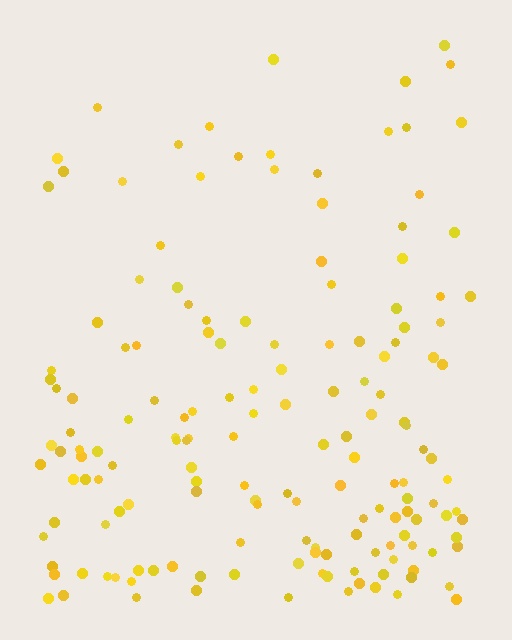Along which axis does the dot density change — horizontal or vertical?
Vertical.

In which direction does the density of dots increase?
From top to bottom, with the bottom side densest.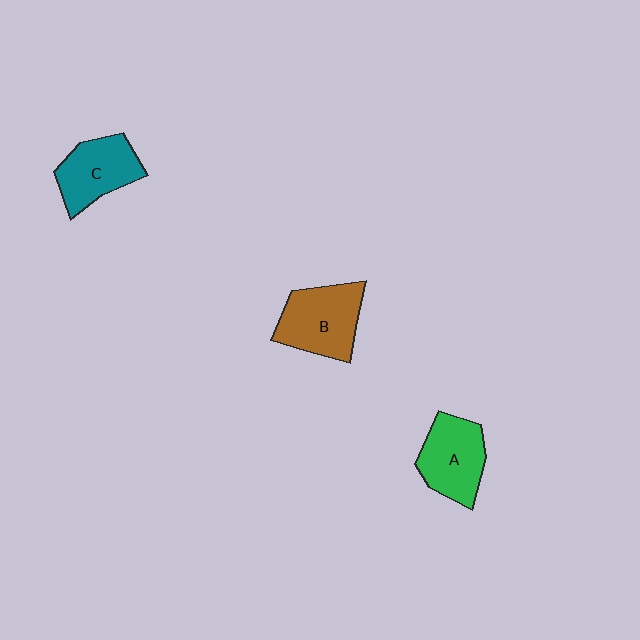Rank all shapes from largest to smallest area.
From largest to smallest: B (brown), A (green), C (teal).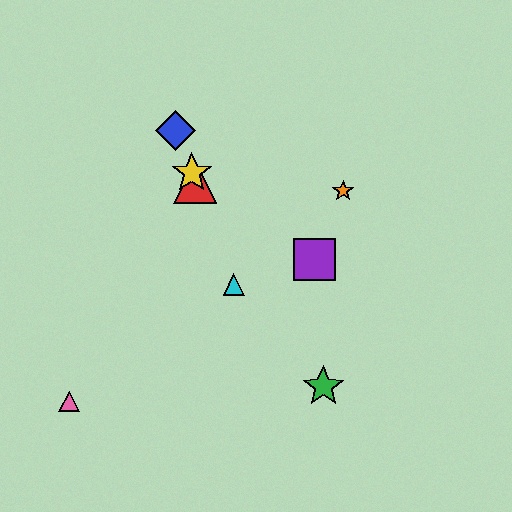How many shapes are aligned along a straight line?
4 shapes (the red triangle, the blue diamond, the yellow star, the cyan triangle) are aligned along a straight line.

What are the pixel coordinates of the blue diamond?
The blue diamond is at (176, 130).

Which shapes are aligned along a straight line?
The red triangle, the blue diamond, the yellow star, the cyan triangle are aligned along a straight line.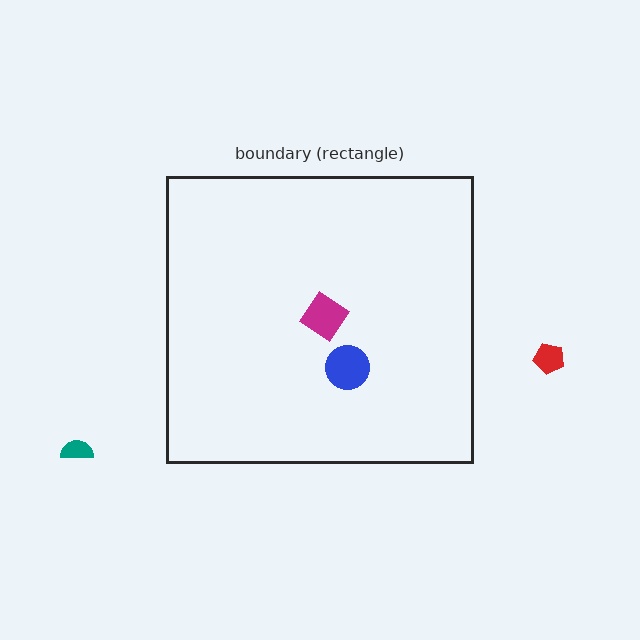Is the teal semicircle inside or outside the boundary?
Outside.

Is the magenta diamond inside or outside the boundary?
Inside.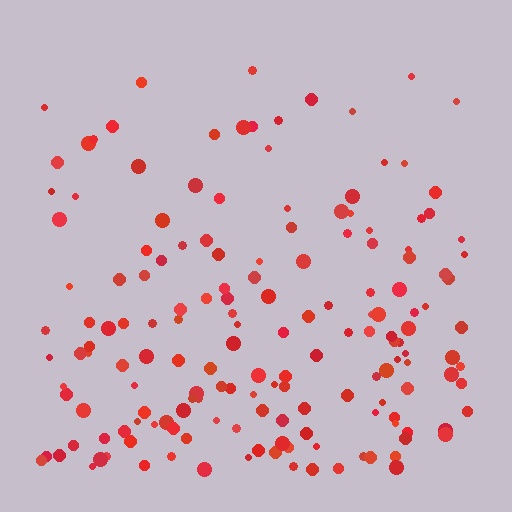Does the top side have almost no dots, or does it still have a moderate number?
Still a moderate number, just noticeably fewer than the bottom.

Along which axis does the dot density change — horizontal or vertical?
Vertical.